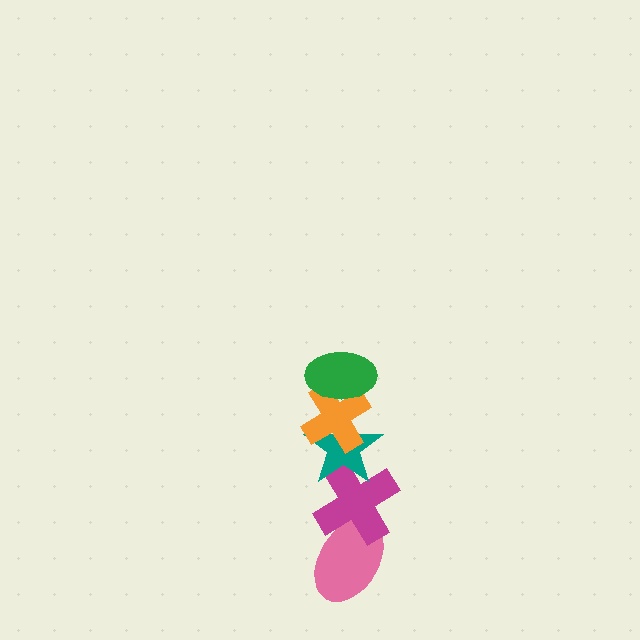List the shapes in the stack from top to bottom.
From top to bottom: the green ellipse, the orange cross, the teal star, the magenta cross, the pink ellipse.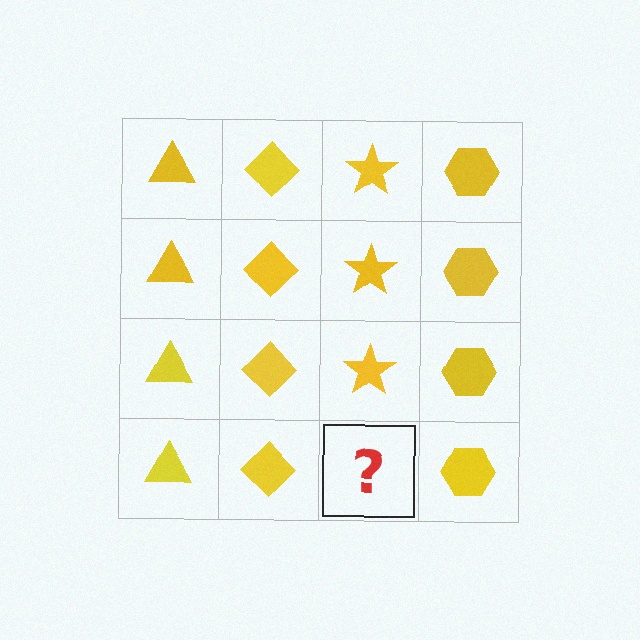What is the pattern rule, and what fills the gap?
The rule is that each column has a consistent shape. The gap should be filled with a yellow star.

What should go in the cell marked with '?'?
The missing cell should contain a yellow star.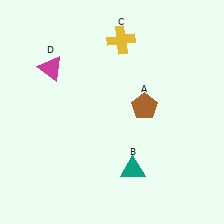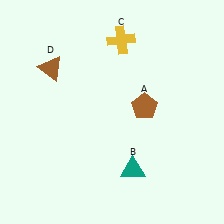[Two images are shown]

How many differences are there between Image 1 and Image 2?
There is 1 difference between the two images.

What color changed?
The triangle (D) changed from magenta in Image 1 to brown in Image 2.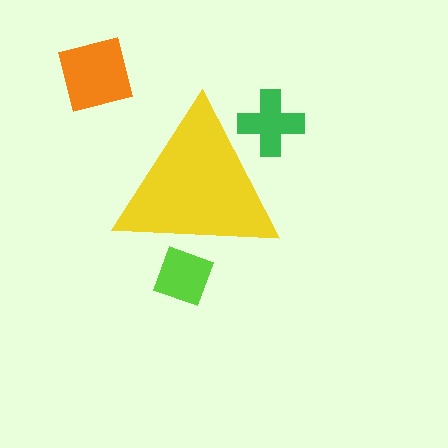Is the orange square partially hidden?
No, the orange square is fully visible.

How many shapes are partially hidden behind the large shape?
2 shapes are partially hidden.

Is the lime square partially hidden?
Yes, the lime square is partially hidden behind the yellow triangle.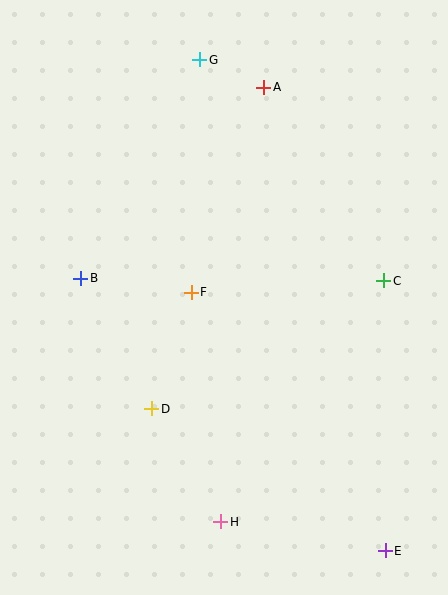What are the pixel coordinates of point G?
Point G is at (200, 60).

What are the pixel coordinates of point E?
Point E is at (385, 551).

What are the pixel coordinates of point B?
Point B is at (81, 278).